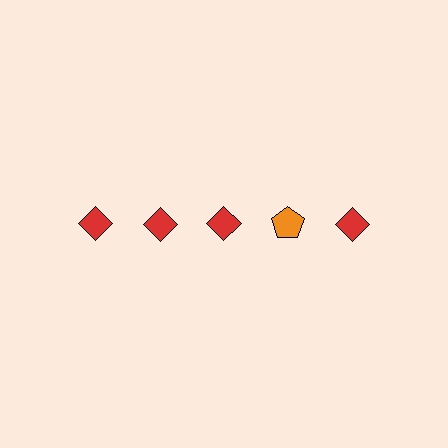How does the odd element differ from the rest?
It differs in both color (orange instead of red) and shape (pentagon instead of diamond).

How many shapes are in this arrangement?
There are 5 shapes arranged in a grid pattern.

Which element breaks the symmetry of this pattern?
The orange pentagon in the top row, second from right column breaks the symmetry. All other shapes are red diamonds.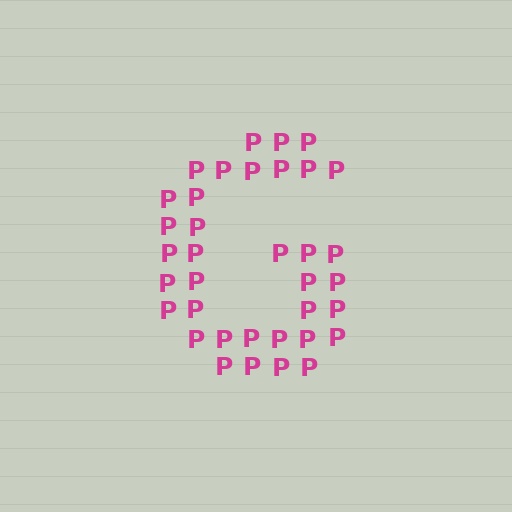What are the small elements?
The small elements are letter P's.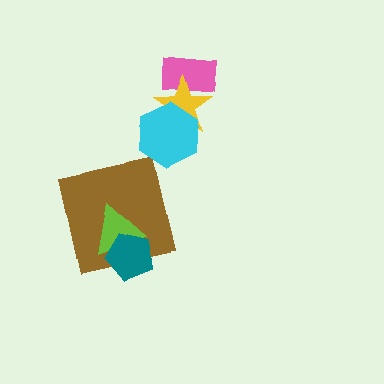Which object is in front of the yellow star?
The cyan hexagon is in front of the yellow star.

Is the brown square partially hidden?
Yes, it is partially covered by another shape.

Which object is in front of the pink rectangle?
The yellow star is in front of the pink rectangle.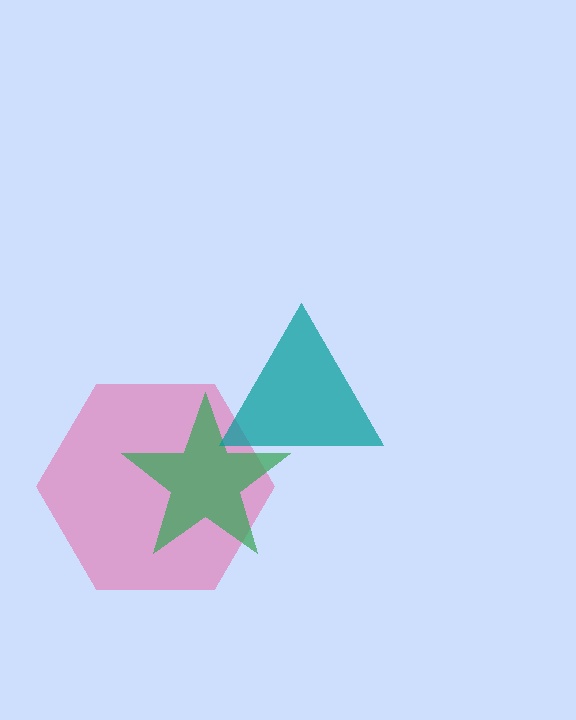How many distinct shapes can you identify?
There are 3 distinct shapes: a pink hexagon, a green star, a teal triangle.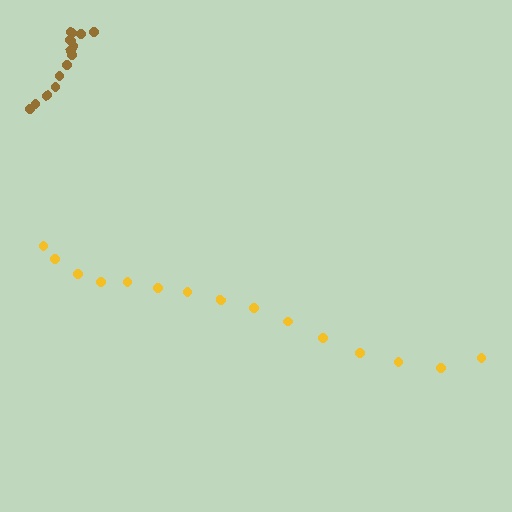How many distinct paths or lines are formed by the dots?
There are 2 distinct paths.